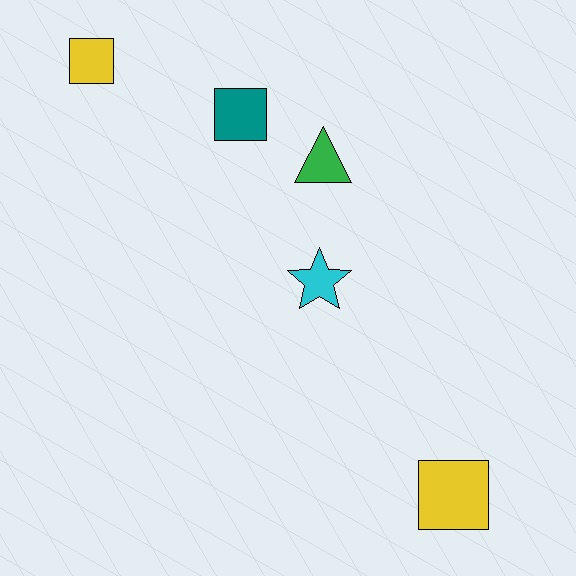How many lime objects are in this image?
There are no lime objects.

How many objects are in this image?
There are 5 objects.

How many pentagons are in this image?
There are no pentagons.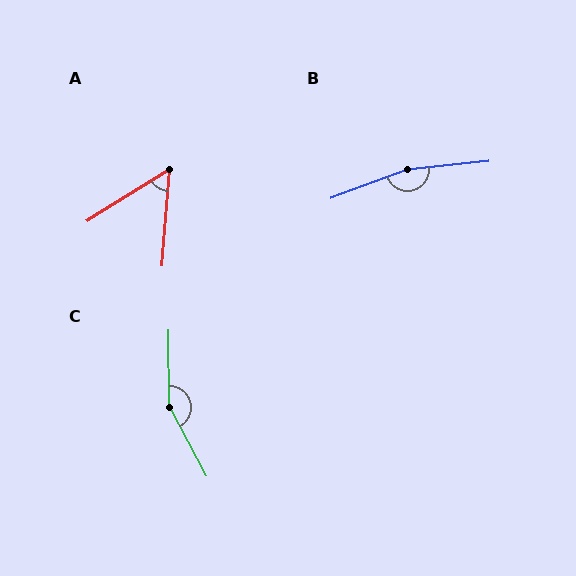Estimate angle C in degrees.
Approximately 152 degrees.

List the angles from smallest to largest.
A (54°), C (152°), B (166°).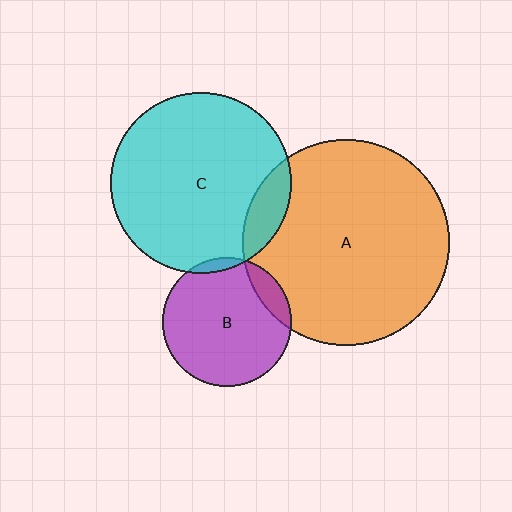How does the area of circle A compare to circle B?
Approximately 2.6 times.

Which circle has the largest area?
Circle A (orange).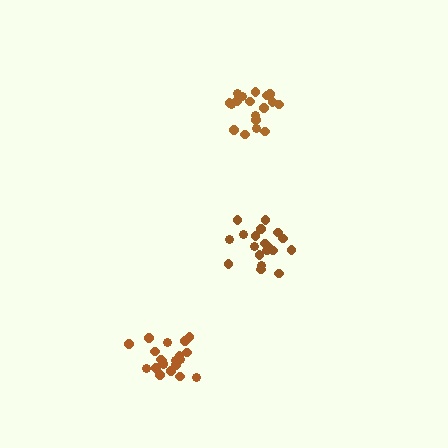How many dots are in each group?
Group 1: 19 dots, Group 2: 21 dots, Group 3: 18 dots (58 total).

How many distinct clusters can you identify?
There are 3 distinct clusters.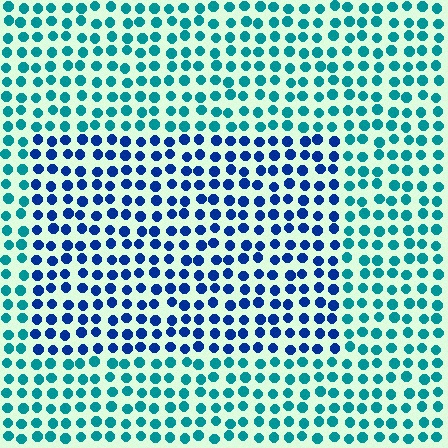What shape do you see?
I see a rectangle.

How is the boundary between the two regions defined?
The boundary is defined purely by a slight shift in hue (about 41 degrees). Spacing, size, and orientation are identical on both sides.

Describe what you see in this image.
The image is filled with small teal elements in a uniform arrangement. A rectangle-shaped region is visible where the elements are tinted to a slightly different hue, forming a subtle color boundary.